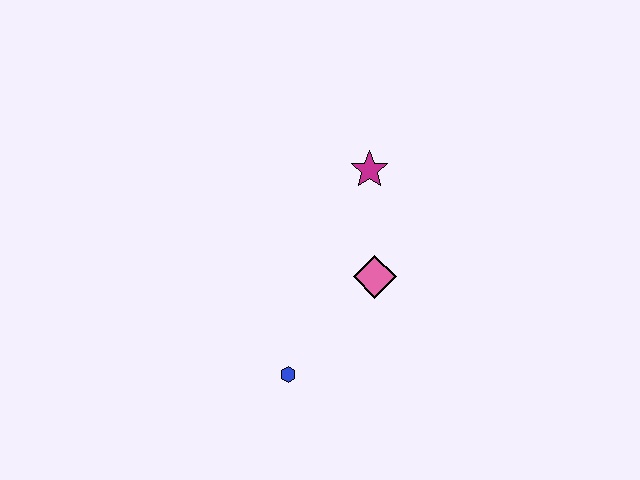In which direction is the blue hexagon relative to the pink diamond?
The blue hexagon is below the pink diamond.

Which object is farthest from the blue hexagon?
The magenta star is farthest from the blue hexagon.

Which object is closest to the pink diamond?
The magenta star is closest to the pink diamond.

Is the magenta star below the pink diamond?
No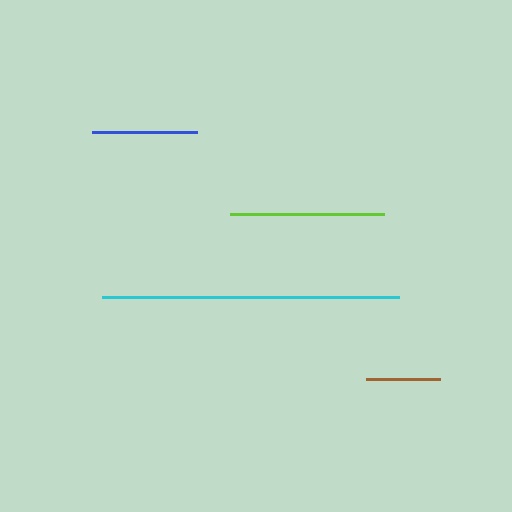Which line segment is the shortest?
The brown line is the shortest at approximately 74 pixels.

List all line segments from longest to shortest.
From longest to shortest: cyan, lime, blue, brown.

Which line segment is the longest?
The cyan line is the longest at approximately 297 pixels.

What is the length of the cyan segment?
The cyan segment is approximately 297 pixels long.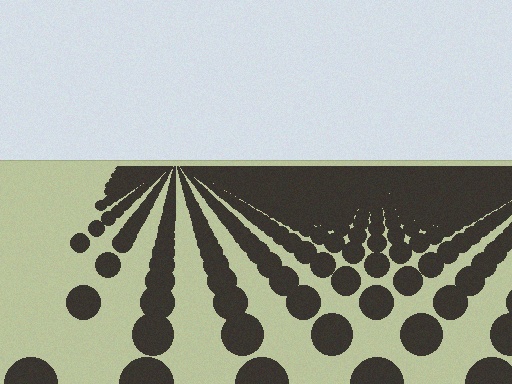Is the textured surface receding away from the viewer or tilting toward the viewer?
The surface is receding away from the viewer. Texture elements get smaller and denser toward the top.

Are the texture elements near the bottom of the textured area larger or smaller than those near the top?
Larger. Near the bottom, elements are closer to the viewer and appear at a bigger on-screen size.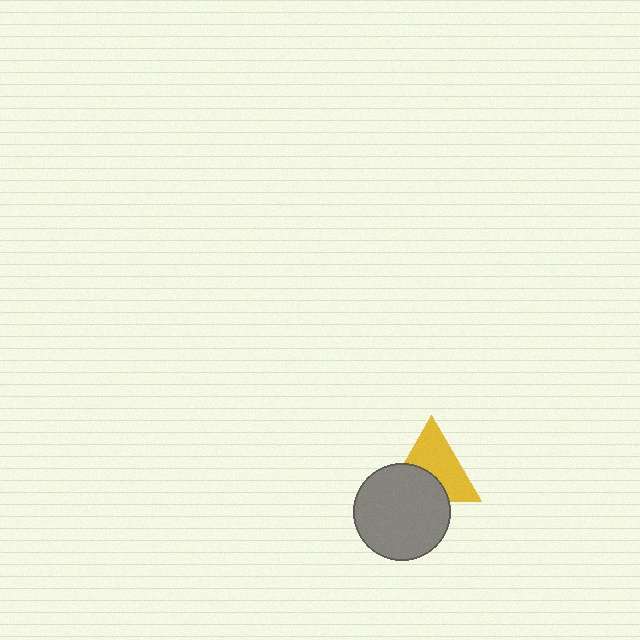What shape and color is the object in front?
The object in front is a gray circle.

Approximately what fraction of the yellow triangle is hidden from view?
Roughly 39% of the yellow triangle is hidden behind the gray circle.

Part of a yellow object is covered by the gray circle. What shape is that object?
It is a triangle.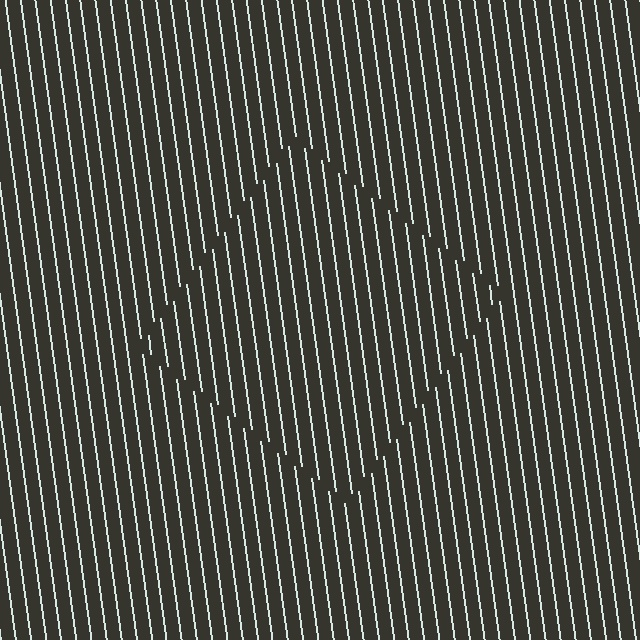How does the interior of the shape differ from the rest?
The interior of the shape contains the same grating, shifted by half a period — the contour is defined by the phase discontinuity where line-ends from the inner and outer gratings abut.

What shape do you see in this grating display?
An illusory square. The interior of the shape contains the same grating, shifted by half a period — the contour is defined by the phase discontinuity where line-ends from the inner and outer gratings abut.